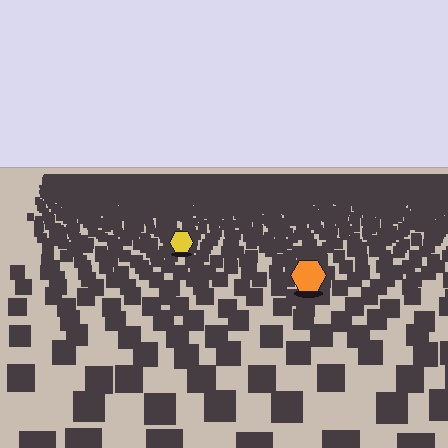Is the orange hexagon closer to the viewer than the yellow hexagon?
Yes. The orange hexagon is closer — you can tell from the texture gradient: the ground texture is coarser near it.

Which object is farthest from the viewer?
The yellow hexagon is farthest from the viewer. It appears smaller and the ground texture around it is denser.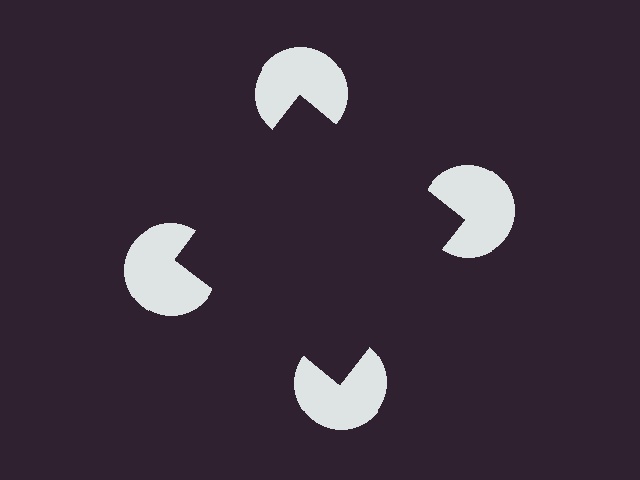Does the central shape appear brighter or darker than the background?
It typically appears slightly darker than the background, even though no actual brightness change is drawn.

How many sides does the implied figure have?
4 sides.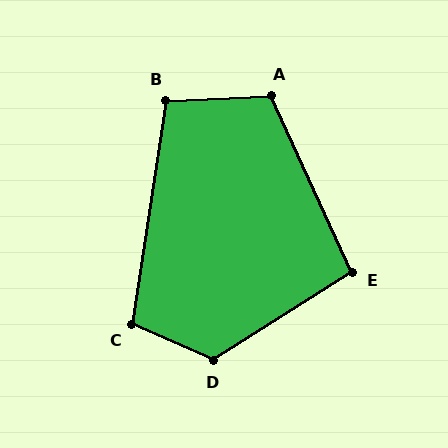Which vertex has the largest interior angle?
D, at approximately 124 degrees.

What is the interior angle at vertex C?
Approximately 105 degrees (obtuse).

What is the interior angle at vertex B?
Approximately 101 degrees (obtuse).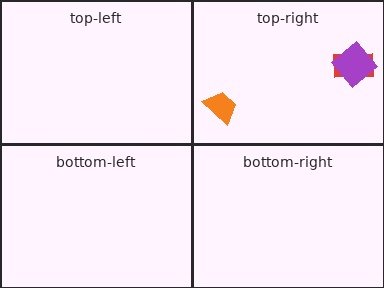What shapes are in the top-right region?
The red rectangle, the orange trapezoid, the purple diamond.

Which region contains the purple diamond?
The top-right region.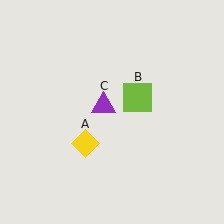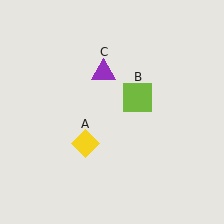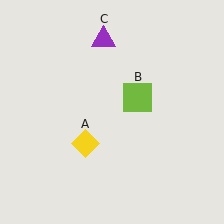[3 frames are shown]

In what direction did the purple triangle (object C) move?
The purple triangle (object C) moved up.